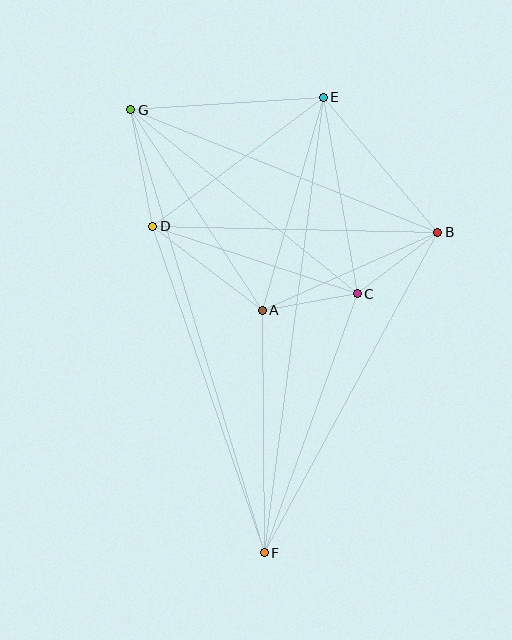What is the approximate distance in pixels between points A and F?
The distance between A and F is approximately 242 pixels.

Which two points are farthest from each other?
Points F and G are farthest from each other.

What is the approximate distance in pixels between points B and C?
The distance between B and C is approximately 101 pixels.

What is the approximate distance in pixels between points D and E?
The distance between D and E is approximately 214 pixels.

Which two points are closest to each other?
Points A and C are closest to each other.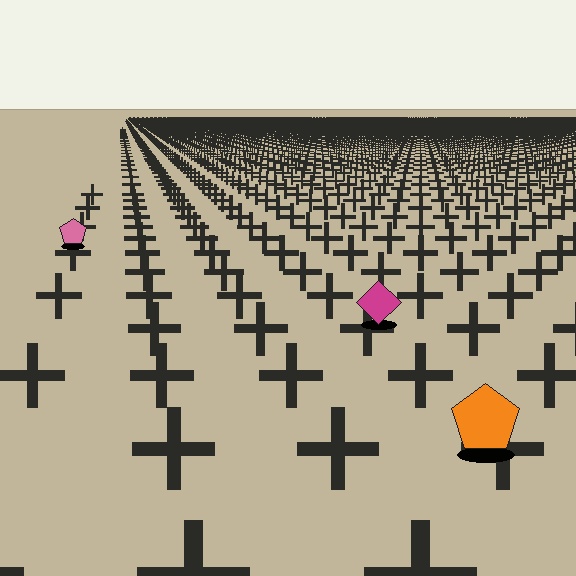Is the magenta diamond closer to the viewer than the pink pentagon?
Yes. The magenta diamond is closer — you can tell from the texture gradient: the ground texture is coarser near it.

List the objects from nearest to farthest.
From nearest to farthest: the orange pentagon, the magenta diamond, the pink pentagon.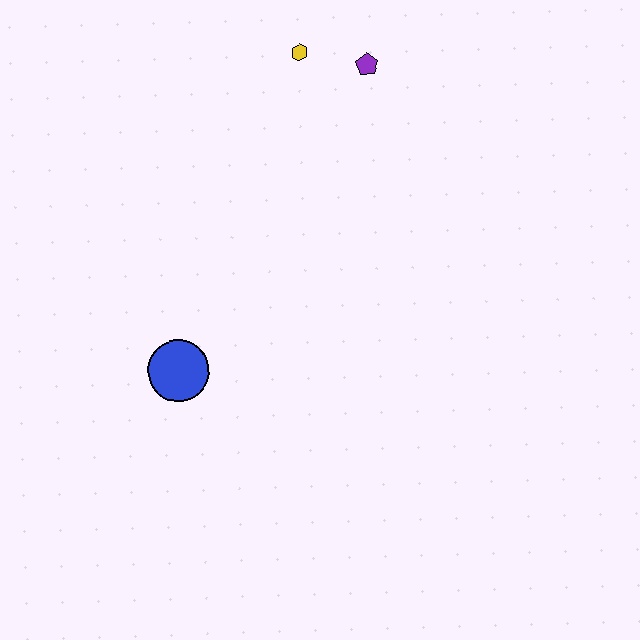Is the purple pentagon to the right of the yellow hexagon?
Yes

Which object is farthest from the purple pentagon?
The blue circle is farthest from the purple pentagon.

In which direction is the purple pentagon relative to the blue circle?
The purple pentagon is above the blue circle.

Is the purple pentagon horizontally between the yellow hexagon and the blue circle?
No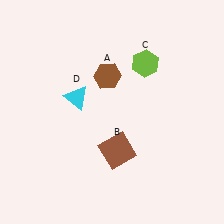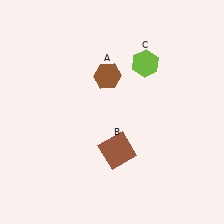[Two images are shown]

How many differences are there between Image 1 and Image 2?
There is 1 difference between the two images.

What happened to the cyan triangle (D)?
The cyan triangle (D) was removed in Image 2. It was in the top-left area of Image 1.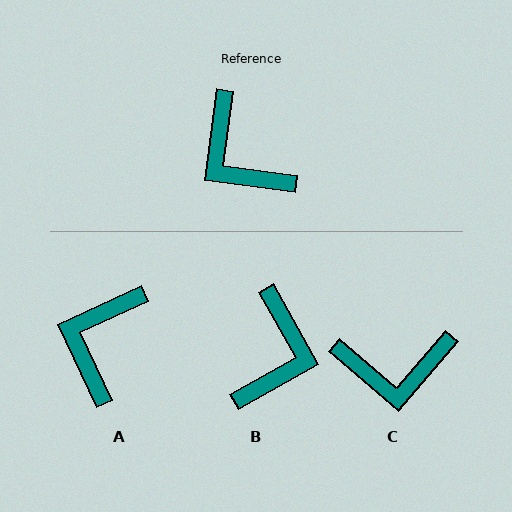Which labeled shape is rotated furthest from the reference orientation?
B, about 127 degrees away.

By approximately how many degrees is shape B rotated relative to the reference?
Approximately 127 degrees counter-clockwise.